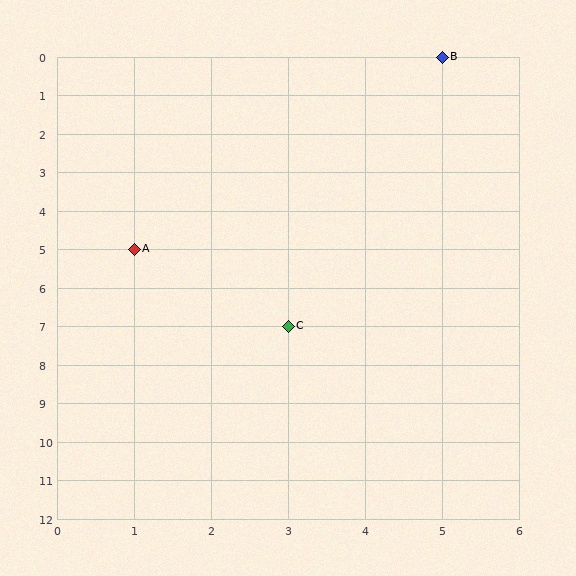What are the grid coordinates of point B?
Point B is at grid coordinates (5, 0).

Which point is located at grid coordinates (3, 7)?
Point C is at (3, 7).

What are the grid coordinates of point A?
Point A is at grid coordinates (1, 5).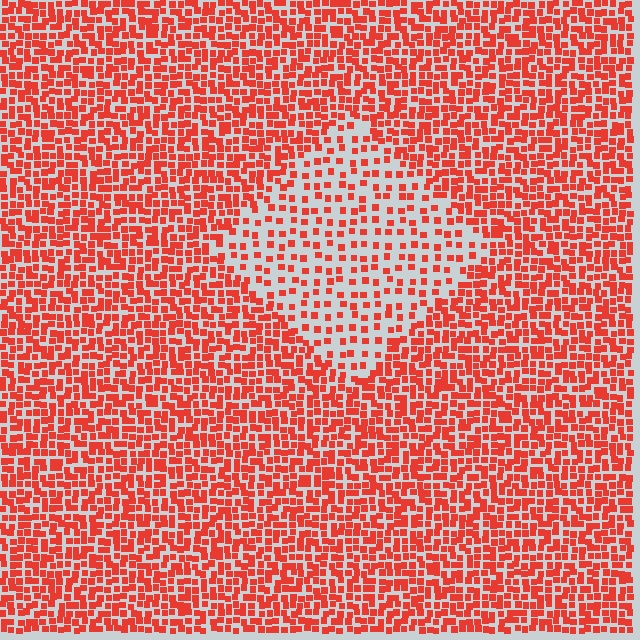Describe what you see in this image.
The image contains small red elements arranged at two different densities. A diamond-shaped region is visible where the elements are less densely packed than the surrounding area.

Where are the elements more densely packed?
The elements are more densely packed outside the diamond boundary.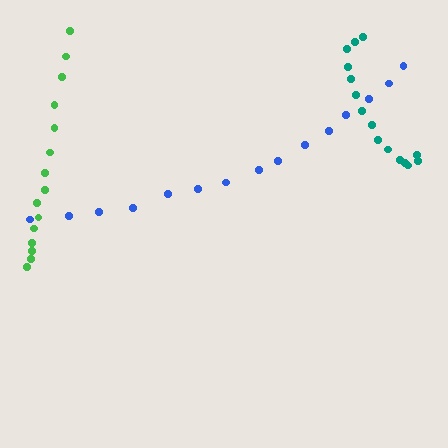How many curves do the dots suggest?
There are 3 distinct paths.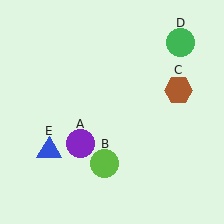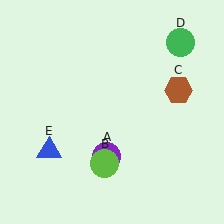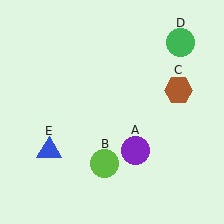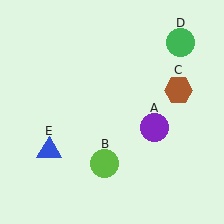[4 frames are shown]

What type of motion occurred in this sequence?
The purple circle (object A) rotated counterclockwise around the center of the scene.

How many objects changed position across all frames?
1 object changed position: purple circle (object A).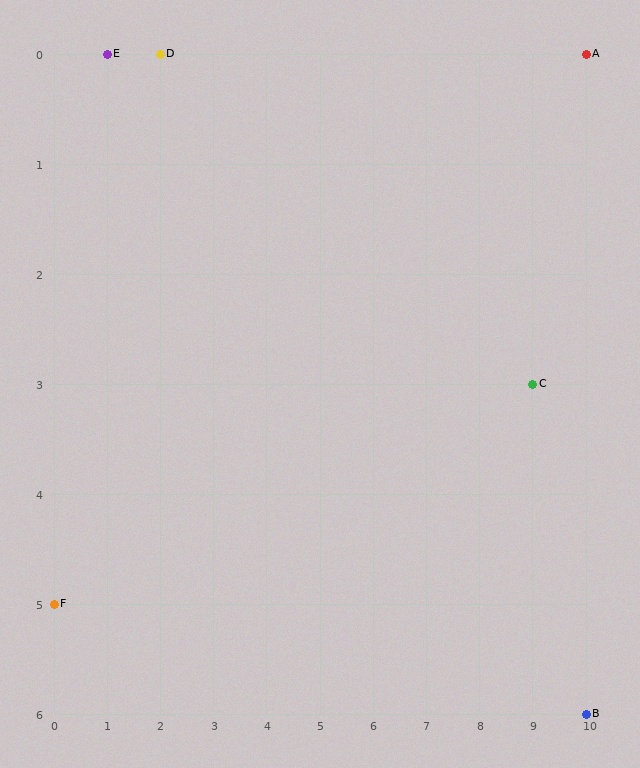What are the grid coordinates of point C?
Point C is at grid coordinates (9, 3).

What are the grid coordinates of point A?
Point A is at grid coordinates (10, 0).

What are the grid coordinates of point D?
Point D is at grid coordinates (2, 0).